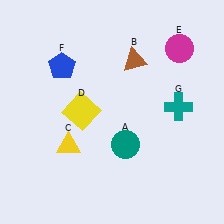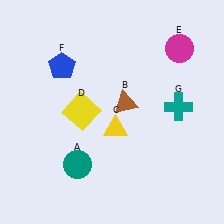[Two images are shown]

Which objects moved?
The objects that moved are: the teal circle (A), the brown triangle (B), the yellow triangle (C).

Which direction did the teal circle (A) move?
The teal circle (A) moved left.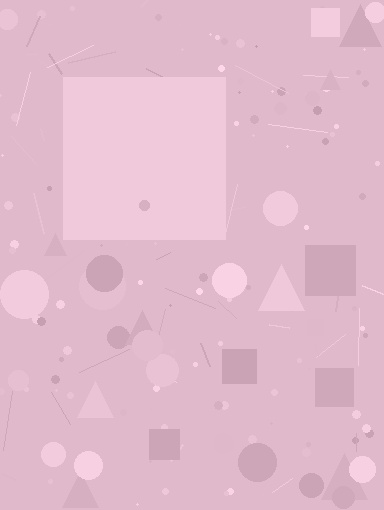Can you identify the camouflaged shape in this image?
The camouflaged shape is a square.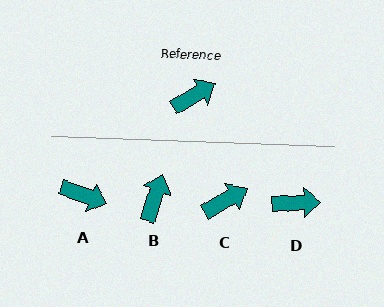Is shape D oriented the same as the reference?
No, it is off by about 28 degrees.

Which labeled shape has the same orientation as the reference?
C.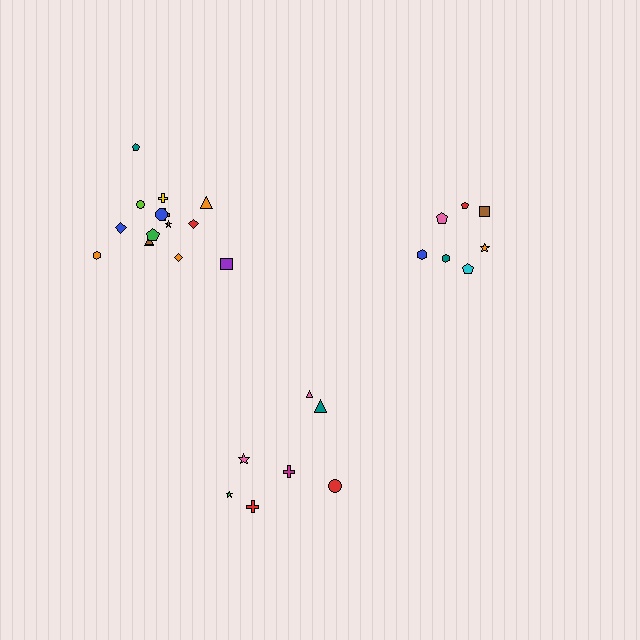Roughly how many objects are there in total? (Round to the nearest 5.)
Roughly 30 objects in total.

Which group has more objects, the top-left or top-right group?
The top-left group.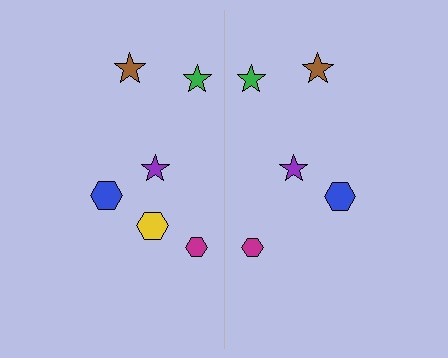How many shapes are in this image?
There are 11 shapes in this image.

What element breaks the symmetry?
A yellow hexagon is missing from the right side.